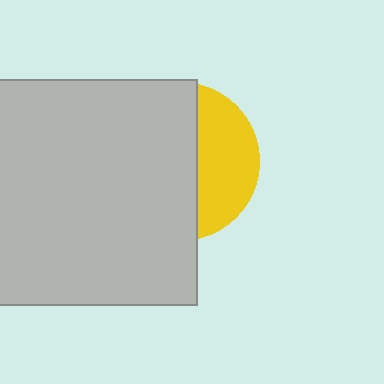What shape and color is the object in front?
The object in front is a light gray square.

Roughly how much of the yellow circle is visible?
A small part of it is visible (roughly 36%).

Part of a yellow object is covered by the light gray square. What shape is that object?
It is a circle.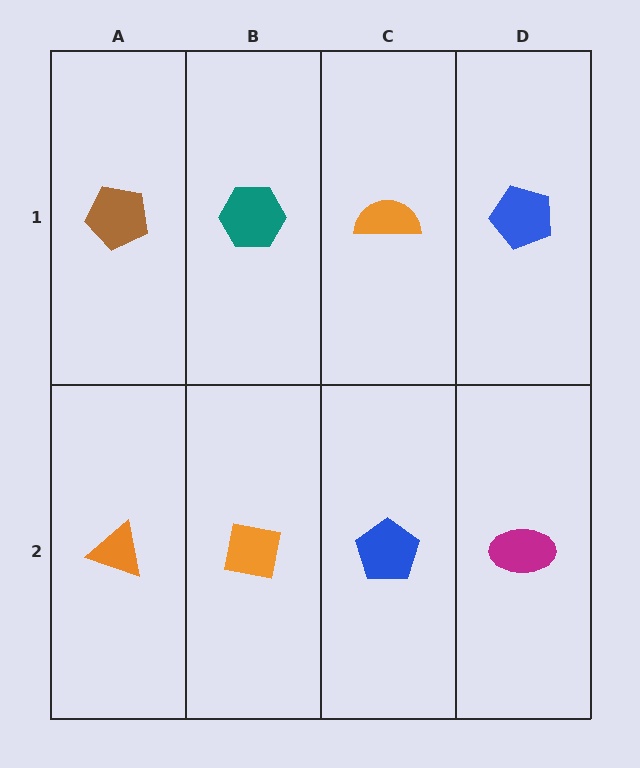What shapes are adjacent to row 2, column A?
A brown pentagon (row 1, column A), an orange square (row 2, column B).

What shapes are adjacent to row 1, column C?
A blue pentagon (row 2, column C), a teal hexagon (row 1, column B), a blue pentagon (row 1, column D).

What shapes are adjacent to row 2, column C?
An orange semicircle (row 1, column C), an orange square (row 2, column B), a magenta ellipse (row 2, column D).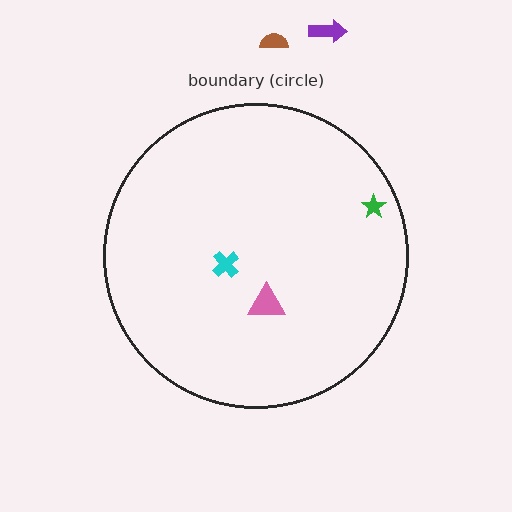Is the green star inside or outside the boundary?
Inside.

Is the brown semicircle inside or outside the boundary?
Outside.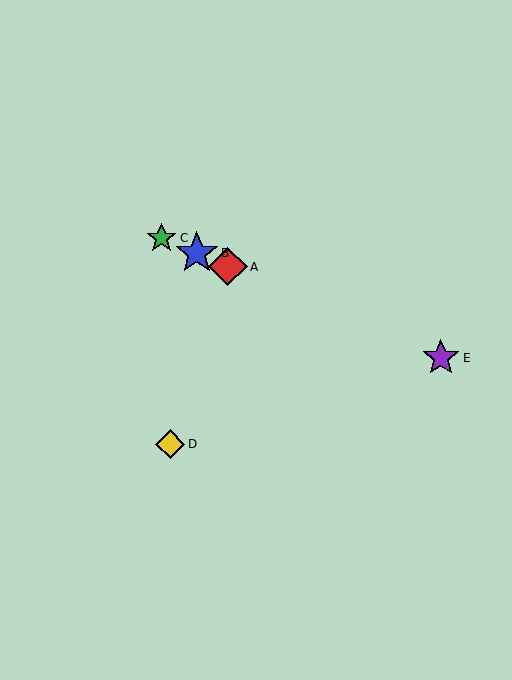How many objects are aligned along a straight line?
4 objects (A, B, C, E) are aligned along a straight line.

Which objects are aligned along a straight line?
Objects A, B, C, E are aligned along a straight line.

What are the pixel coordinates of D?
Object D is at (170, 444).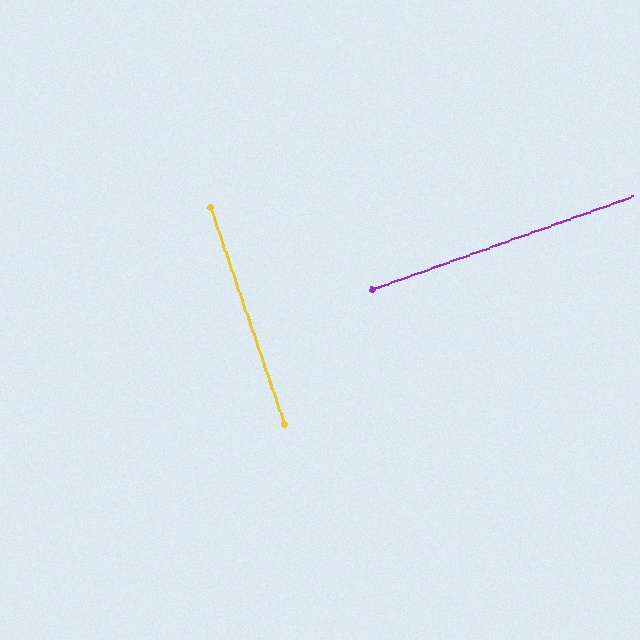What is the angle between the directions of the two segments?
Approximately 89 degrees.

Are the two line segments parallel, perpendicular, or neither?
Perpendicular — they meet at approximately 89°.